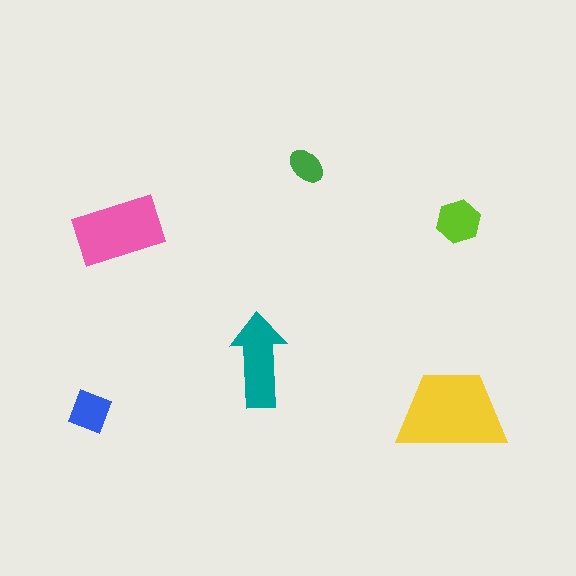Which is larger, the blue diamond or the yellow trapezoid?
The yellow trapezoid.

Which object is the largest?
The yellow trapezoid.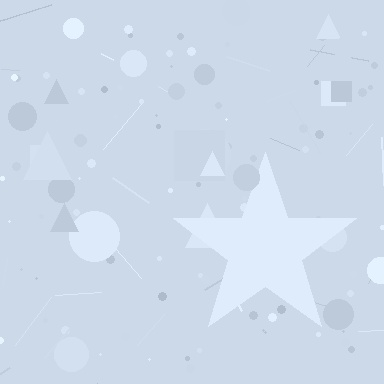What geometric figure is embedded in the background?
A star is embedded in the background.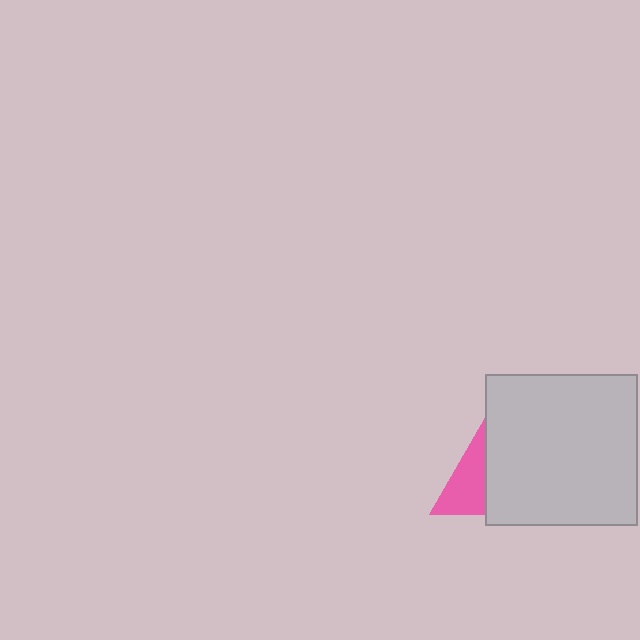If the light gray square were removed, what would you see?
You would see the complete pink triangle.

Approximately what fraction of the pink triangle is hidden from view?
Roughly 50% of the pink triangle is hidden behind the light gray square.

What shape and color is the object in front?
The object in front is a light gray square.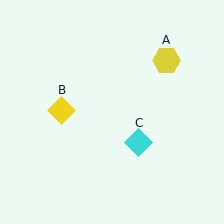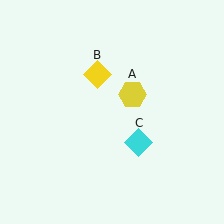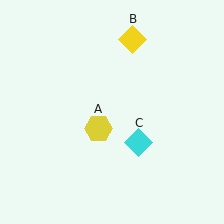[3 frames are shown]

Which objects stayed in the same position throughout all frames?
Cyan diamond (object C) remained stationary.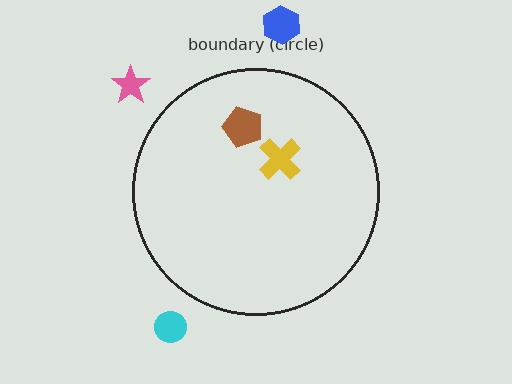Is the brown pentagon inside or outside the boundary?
Inside.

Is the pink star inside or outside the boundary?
Outside.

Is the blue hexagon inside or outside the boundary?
Outside.